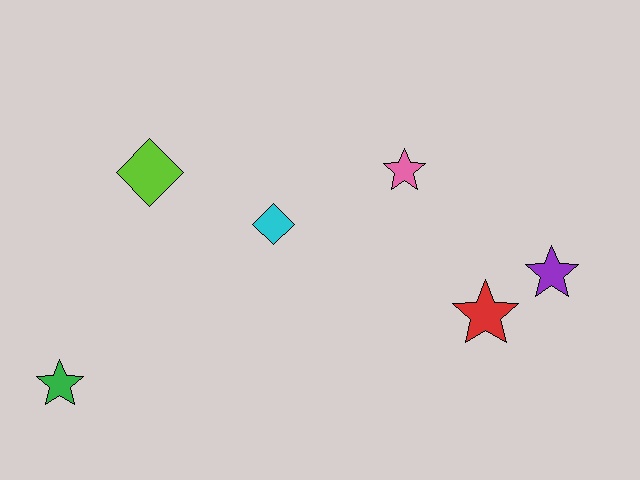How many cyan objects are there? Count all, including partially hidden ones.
There is 1 cyan object.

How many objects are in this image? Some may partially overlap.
There are 6 objects.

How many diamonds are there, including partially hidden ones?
There are 2 diamonds.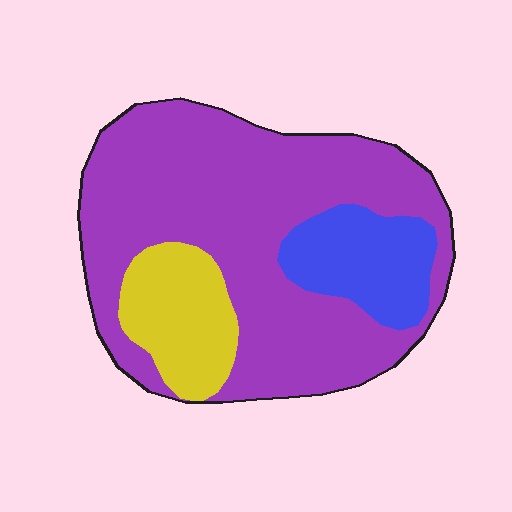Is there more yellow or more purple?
Purple.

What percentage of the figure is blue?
Blue covers around 15% of the figure.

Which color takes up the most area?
Purple, at roughly 70%.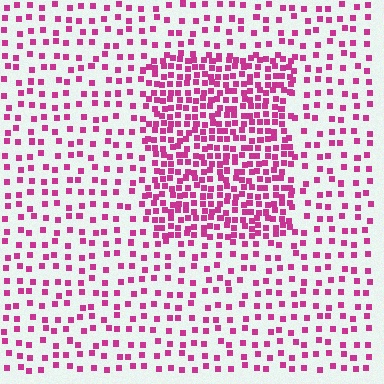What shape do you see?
I see a rectangle.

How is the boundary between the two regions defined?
The boundary is defined by a change in element density (approximately 2.5x ratio). All elements are the same color, size, and shape.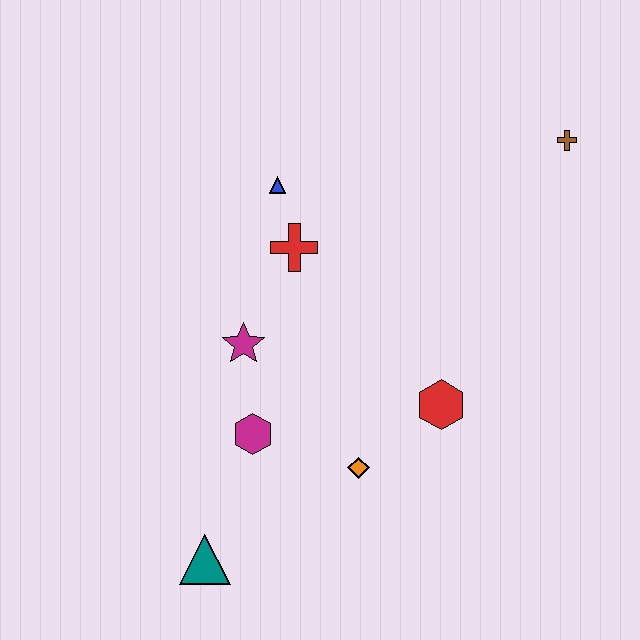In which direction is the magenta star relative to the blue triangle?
The magenta star is below the blue triangle.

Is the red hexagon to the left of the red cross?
No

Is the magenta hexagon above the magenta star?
No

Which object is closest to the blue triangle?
The red cross is closest to the blue triangle.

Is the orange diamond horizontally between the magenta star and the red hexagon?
Yes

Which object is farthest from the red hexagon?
The brown cross is farthest from the red hexagon.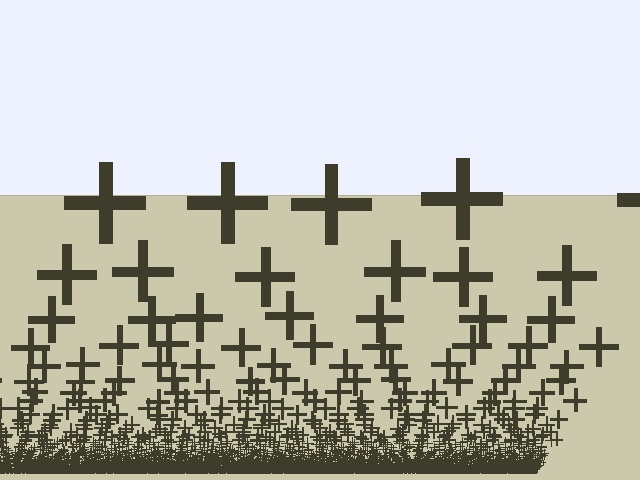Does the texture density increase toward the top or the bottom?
Density increases toward the bottom.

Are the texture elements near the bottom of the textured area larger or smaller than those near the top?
Smaller. The gradient is inverted — elements near the bottom are smaller and denser.